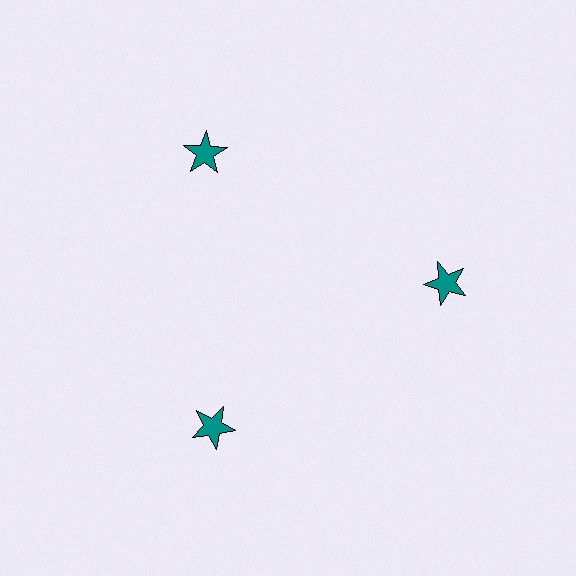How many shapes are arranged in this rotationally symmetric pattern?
There are 3 shapes, arranged in 3 groups of 1.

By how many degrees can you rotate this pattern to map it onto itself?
The pattern maps onto itself every 120 degrees of rotation.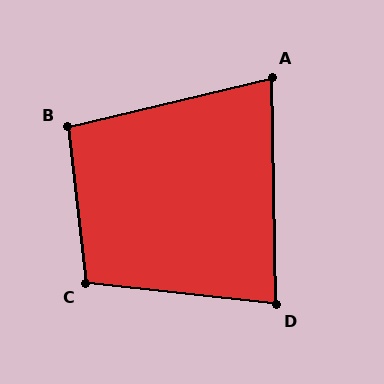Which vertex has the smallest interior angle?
A, at approximately 77 degrees.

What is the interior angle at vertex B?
Approximately 97 degrees (obtuse).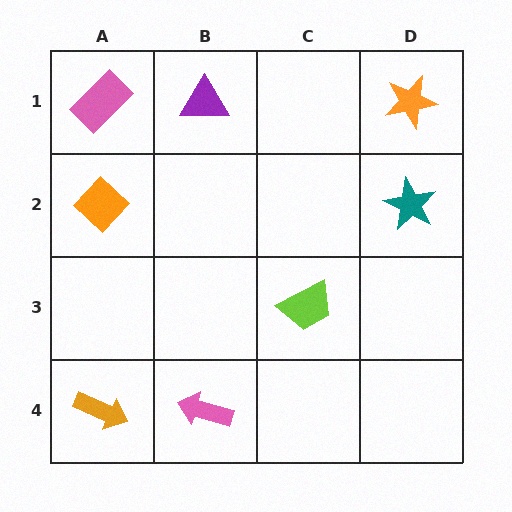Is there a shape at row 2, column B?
No, that cell is empty.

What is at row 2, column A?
An orange diamond.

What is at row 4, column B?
A pink arrow.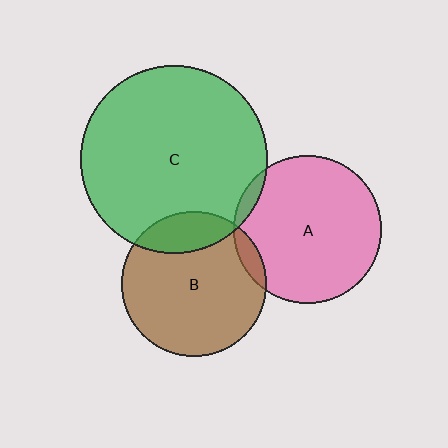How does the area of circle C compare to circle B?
Approximately 1.7 times.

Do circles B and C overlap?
Yes.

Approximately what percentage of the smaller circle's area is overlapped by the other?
Approximately 20%.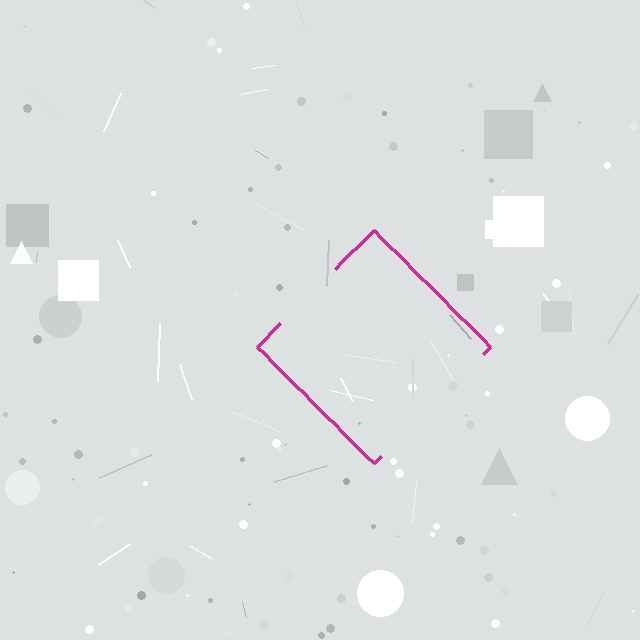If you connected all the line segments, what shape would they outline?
They would outline a diamond.